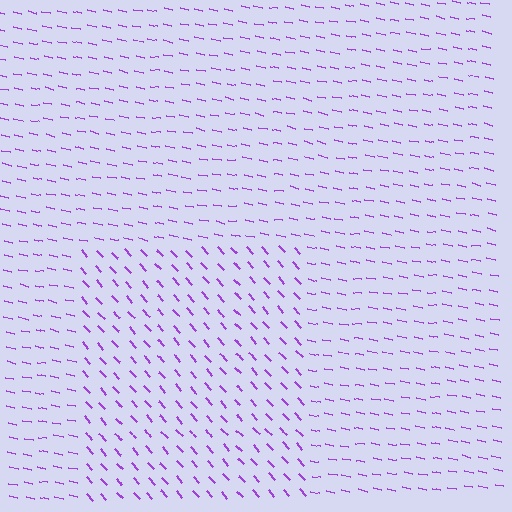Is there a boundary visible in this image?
Yes, there is a texture boundary formed by a change in line orientation.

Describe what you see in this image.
The image is filled with small purple line segments. A rectangle region in the image has lines oriented differently from the surrounding lines, creating a visible texture boundary.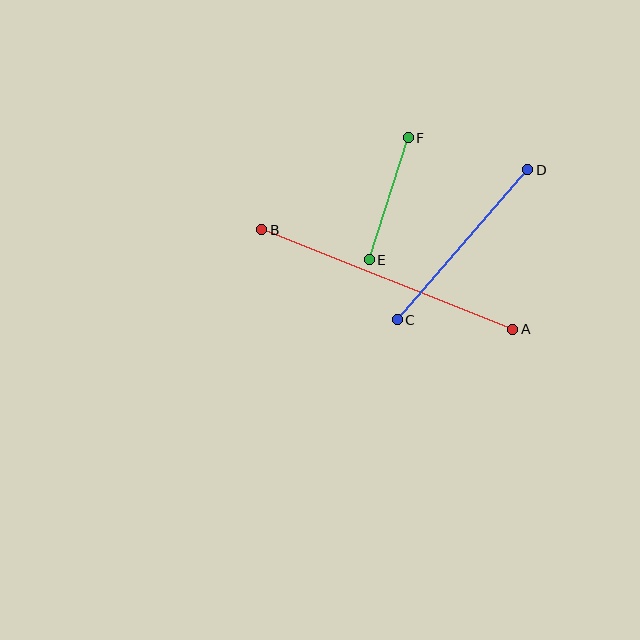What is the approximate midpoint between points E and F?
The midpoint is at approximately (389, 199) pixels.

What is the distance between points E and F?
The distance is approximately 128 pixels.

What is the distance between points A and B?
The distance is approximately 270 pixels.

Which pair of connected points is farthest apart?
Points A and B are farthest apart.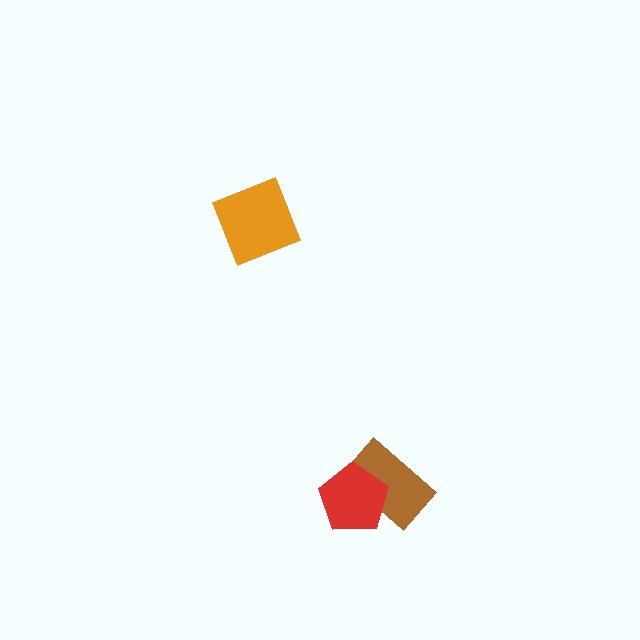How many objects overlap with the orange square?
0 objects overlap with the orange square.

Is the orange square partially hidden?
No, no other shape covers it.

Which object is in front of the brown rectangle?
The red pentagon is in front of the brown rectangle.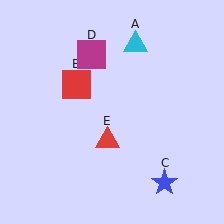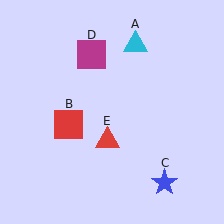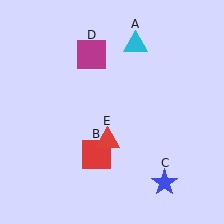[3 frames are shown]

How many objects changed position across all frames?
1 object changed position: red square (object B).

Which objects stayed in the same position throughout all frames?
Cyan triangle (object A) and blue star (object C) and magenta square (object D) and red triangle (object E) remained stationary.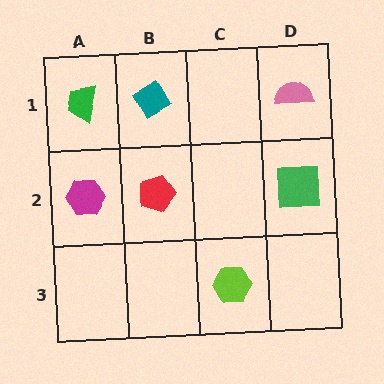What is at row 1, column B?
A teal diamond.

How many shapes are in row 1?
3 shapes.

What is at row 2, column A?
A magenta hexagon.